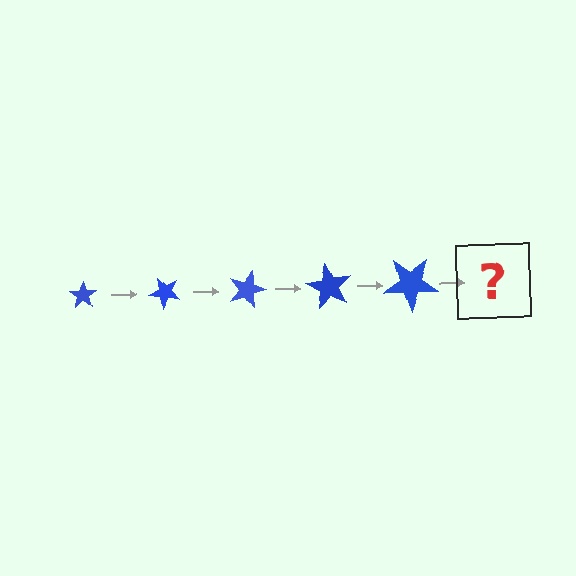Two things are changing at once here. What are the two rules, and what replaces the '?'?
The two rules are that the star grows larger each step and it rotates 45 degrees each step. The '?' should be a star, larger than the previous one and rotated 225 degrees from the start.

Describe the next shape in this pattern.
It should be a star, larger than the previous one and rotated 225 degrees from the start.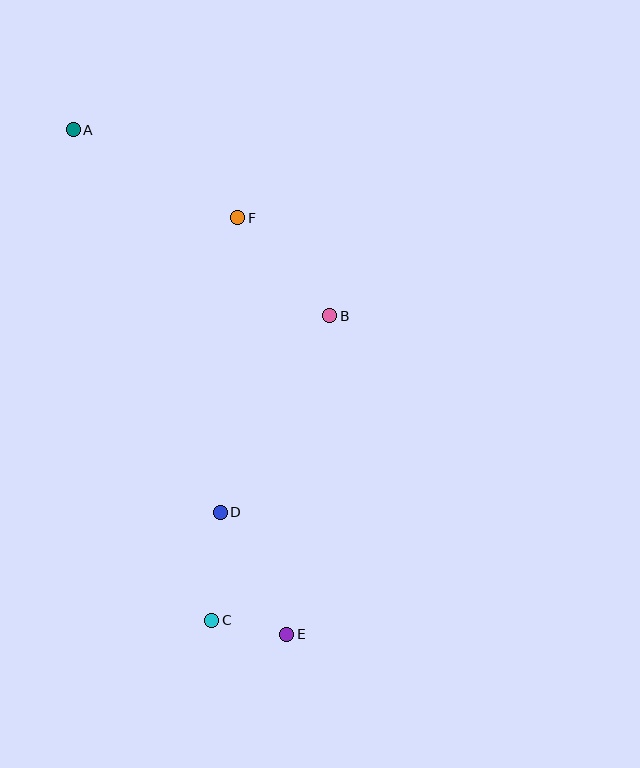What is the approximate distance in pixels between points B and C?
The distance between B and C is approximately 326 pixels.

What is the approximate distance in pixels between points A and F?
The distance between A and F is approximately 187 pixels.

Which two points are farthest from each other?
Points A and E are farthest from each other.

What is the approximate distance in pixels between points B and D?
The distance between B and D is approximately 225 pixels.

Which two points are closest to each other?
Points C and E are closest to each other.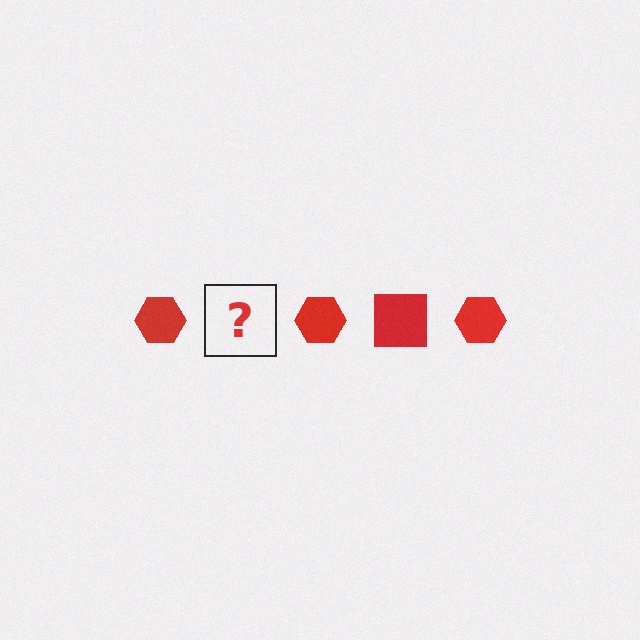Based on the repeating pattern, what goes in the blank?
The blank should be a red square.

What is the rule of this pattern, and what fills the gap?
The rule is that the pattern cycles through hexagon, square shapes in red. The gap should be filled with a red square.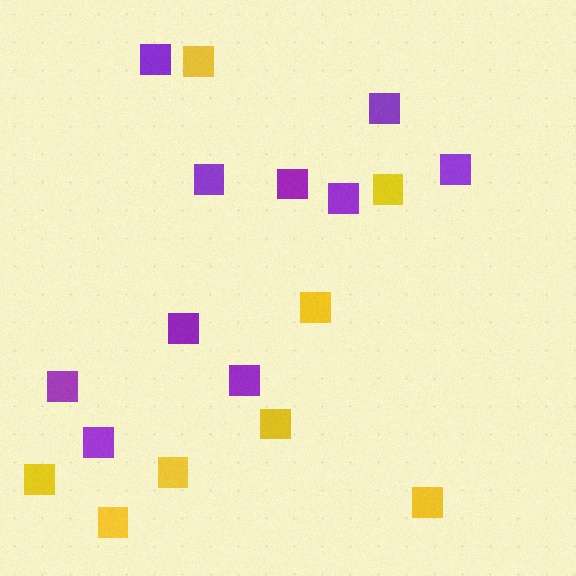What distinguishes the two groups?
There are 2 groups: one group of yellow squares (8) and one group of purple squares (10).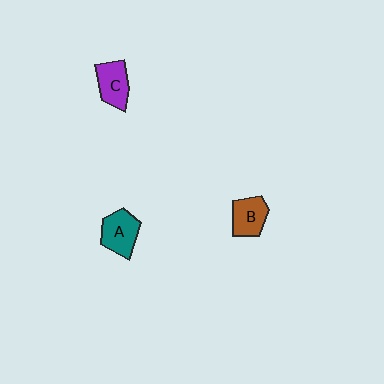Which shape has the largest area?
Shape A (teal).